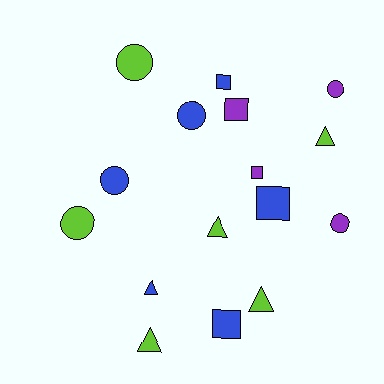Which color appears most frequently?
Lime, with 6 objects.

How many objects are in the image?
There are 16 objects.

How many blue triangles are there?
There is 1 blue triangle.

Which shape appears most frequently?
Circle, with 6 objects.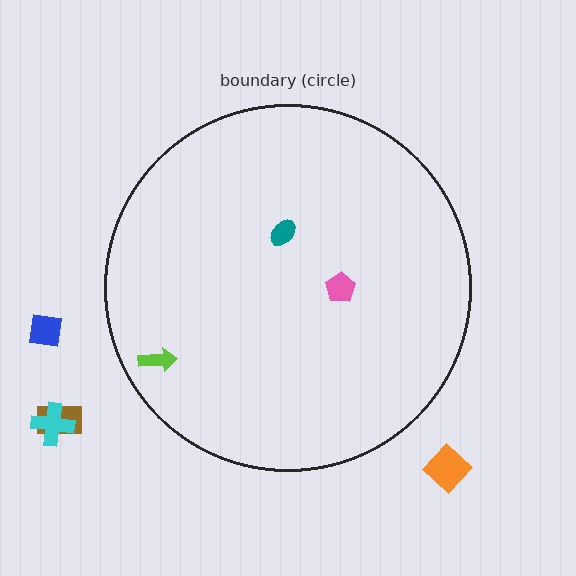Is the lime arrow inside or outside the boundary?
Inside.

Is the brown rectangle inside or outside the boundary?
Outside.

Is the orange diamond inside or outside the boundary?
Outside.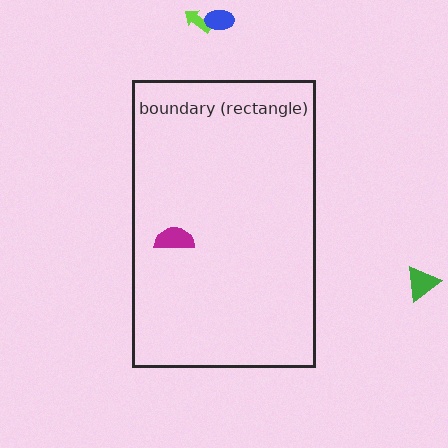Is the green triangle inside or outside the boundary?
Outside.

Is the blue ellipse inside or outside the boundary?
Outside.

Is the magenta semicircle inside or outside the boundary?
Inside.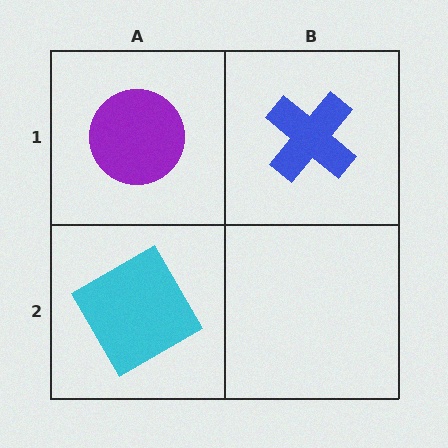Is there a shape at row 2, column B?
No, that cell is empty.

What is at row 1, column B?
A blue cross.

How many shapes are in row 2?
1 shape.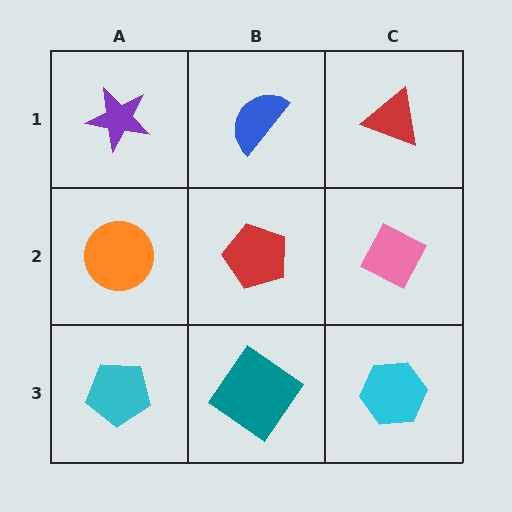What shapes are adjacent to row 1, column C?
A pink diamond (row 2, column C), a blue semicircle (row 1, column B).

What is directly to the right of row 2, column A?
A red pentagon.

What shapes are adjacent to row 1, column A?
An orange circle (row 2, column A), a blue semicircle (row 1, column B).